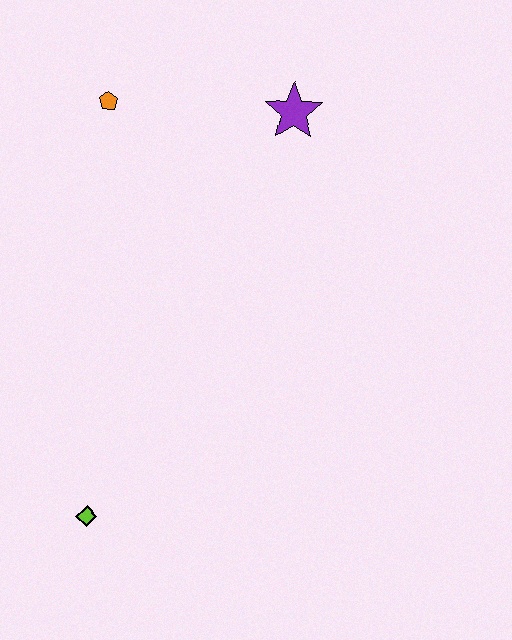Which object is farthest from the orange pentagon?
The lime diamond is farthest from the orange pentagon.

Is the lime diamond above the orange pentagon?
No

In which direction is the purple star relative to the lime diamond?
The purple star is above the lime diamond.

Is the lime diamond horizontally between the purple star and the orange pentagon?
No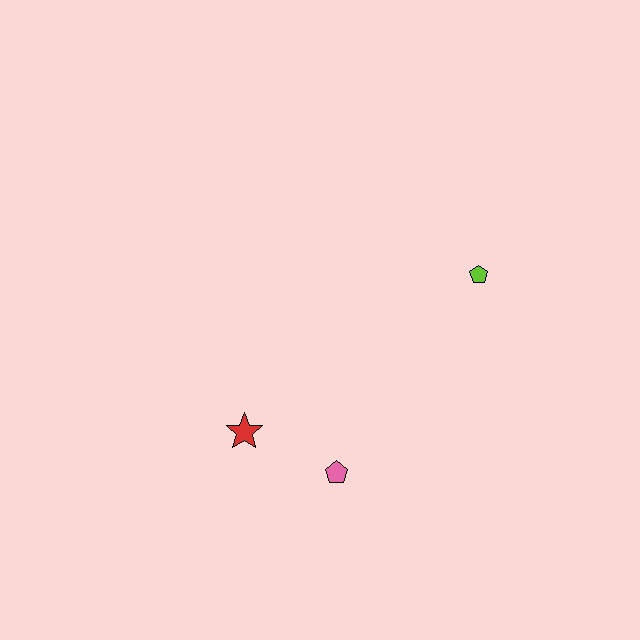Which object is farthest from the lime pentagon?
The red star is farthest from the lime pentagon.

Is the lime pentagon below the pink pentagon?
No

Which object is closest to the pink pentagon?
The red star is closest to the pink pentagon.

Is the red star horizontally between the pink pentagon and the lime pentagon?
No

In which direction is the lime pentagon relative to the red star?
The lime pentagon is to the right of the red star.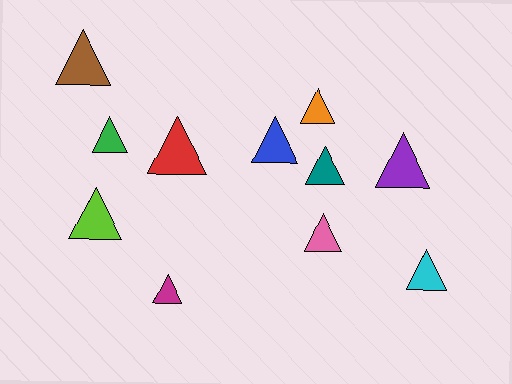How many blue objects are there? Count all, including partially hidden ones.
There is 1 blue object.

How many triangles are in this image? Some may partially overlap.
There are 11 triangles.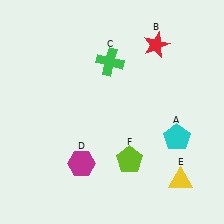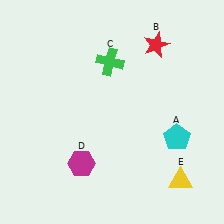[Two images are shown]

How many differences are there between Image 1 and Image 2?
There is 1 difference between the two images.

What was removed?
The lime pentagon (F) was removed in Image 2.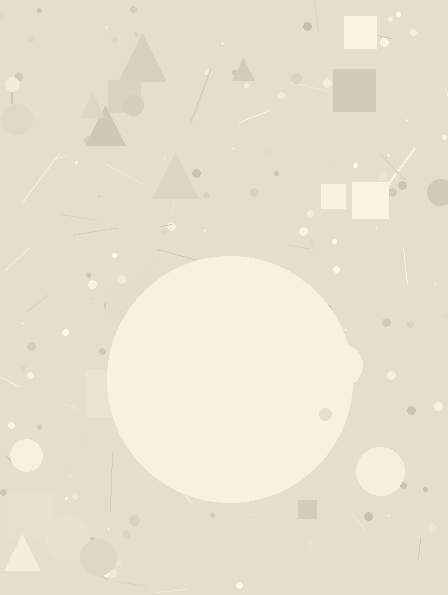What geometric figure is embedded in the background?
A circle is embedded in the background.